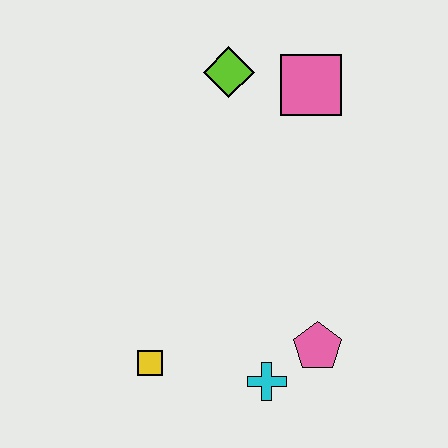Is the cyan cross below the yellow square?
Yes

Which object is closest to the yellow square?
The cyan cross is closest to the yellow square.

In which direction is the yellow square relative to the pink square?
The yellow square is below the pink square.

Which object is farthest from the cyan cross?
The lime diamond is farthest from the cyan cross.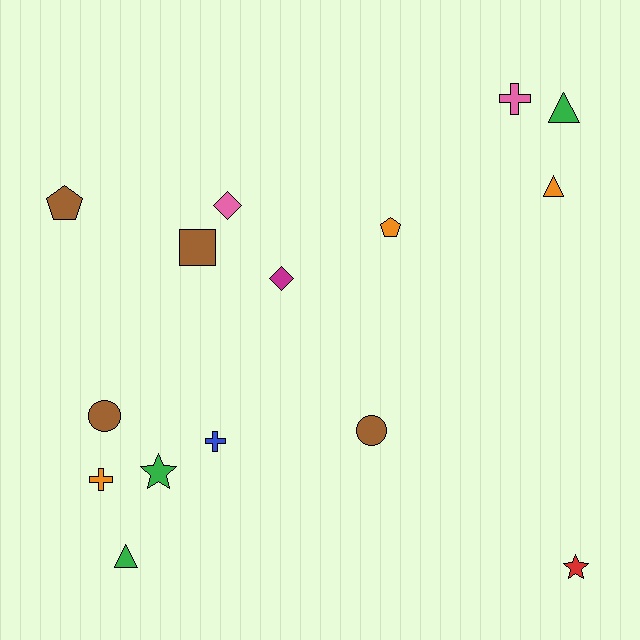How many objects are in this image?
There are 15 objects.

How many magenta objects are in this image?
There is 1 magenta object.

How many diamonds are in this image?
There are 2 diamonds.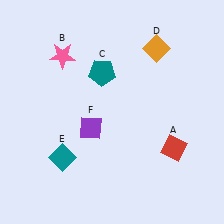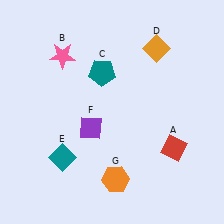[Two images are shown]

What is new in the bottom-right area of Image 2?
An orange hexagon (G) was added in the bottom-right area of Image 2.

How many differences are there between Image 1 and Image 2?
There is 1 difference between the two images.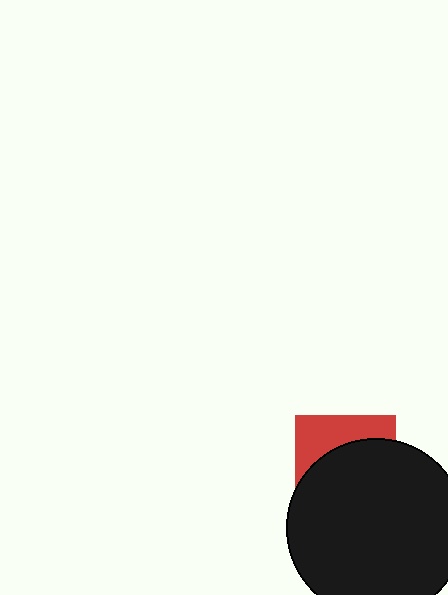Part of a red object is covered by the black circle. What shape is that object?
It is a square.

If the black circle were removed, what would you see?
You would see the complete red square.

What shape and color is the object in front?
The object in front is a black circle.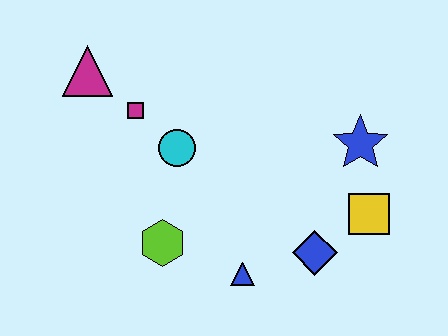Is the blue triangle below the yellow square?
Yes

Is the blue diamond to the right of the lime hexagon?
Yes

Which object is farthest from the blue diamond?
The magenta triangle is farthest from the blue diamond.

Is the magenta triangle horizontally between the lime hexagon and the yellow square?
No